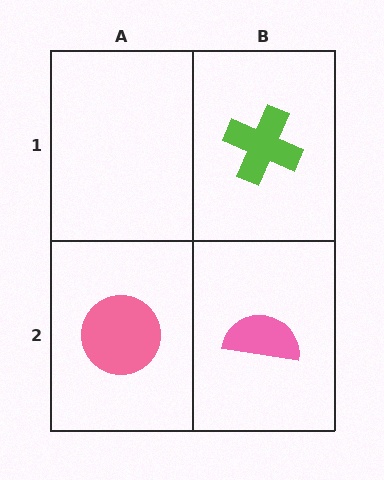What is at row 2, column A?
A pink circle.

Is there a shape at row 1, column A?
No, that cell is empty.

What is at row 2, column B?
A pink semicircle.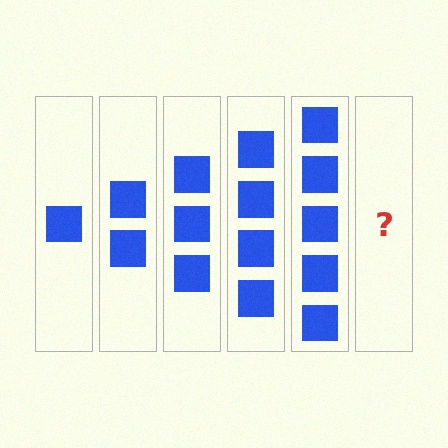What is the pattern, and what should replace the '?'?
The pattern is that each step adds one more square. The '?' should be 6 squares.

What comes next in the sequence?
The next element should be 6 squares.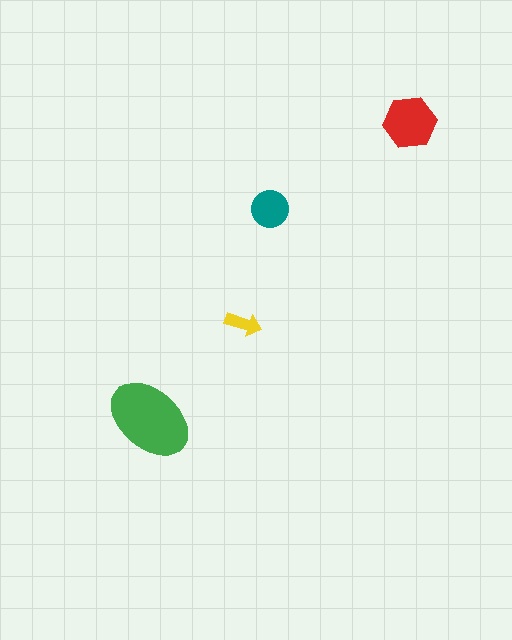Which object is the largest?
The green ellipse.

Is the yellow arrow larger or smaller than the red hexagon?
Smaller.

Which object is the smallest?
The yellow arrow.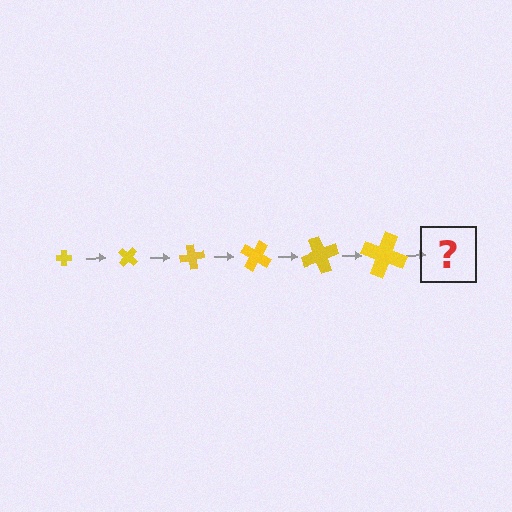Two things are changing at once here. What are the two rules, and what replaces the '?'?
The two rules are that the cross grows larger each step and it rotates 40 degrees each step. The '?' should be a cross, larger than the previous one and rotated 240 degrees from the start.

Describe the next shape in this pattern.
It should be a cross, larger than the previous one and rotated 240 degrees from the start.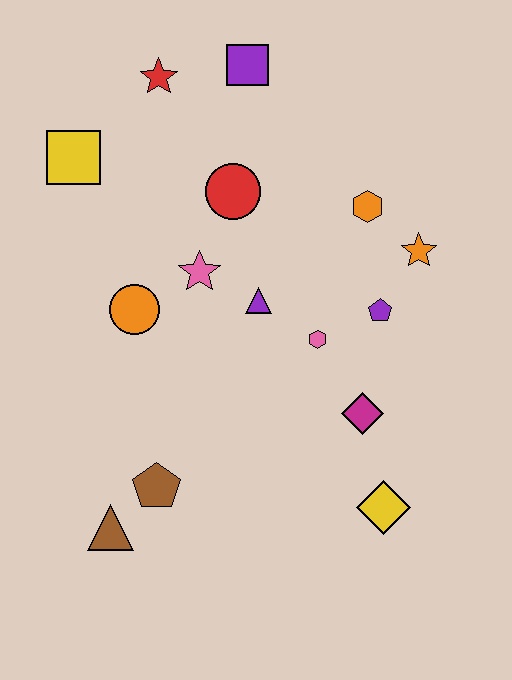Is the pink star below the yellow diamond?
No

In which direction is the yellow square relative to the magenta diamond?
The yellow square is to the left of the magenta diamond.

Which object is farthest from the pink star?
The yellow diamond is farthest from the pink star.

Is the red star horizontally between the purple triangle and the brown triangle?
Yes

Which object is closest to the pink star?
The purple triangle is closest to the pink star.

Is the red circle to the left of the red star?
No